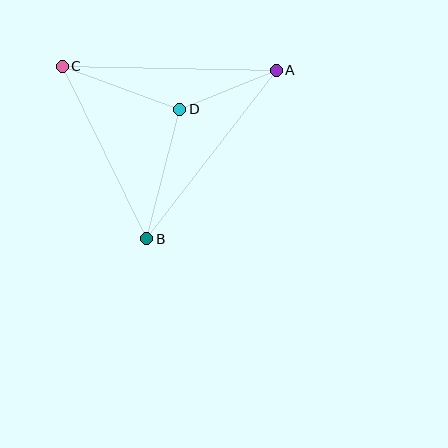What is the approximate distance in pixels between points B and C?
The distance between B and C is approximately 192 pixels.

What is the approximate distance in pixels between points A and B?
The distance between A and B is approximately 213 pixels.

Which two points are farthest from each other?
Points A and C are farthest from each other.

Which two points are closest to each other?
Points A and D are closest to each other.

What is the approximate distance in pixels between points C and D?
The distance between C and D is approximately 125 pixels.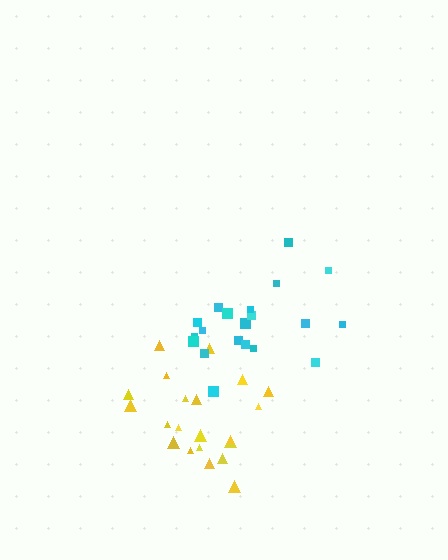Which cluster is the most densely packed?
Yellow.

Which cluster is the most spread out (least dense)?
Cyan.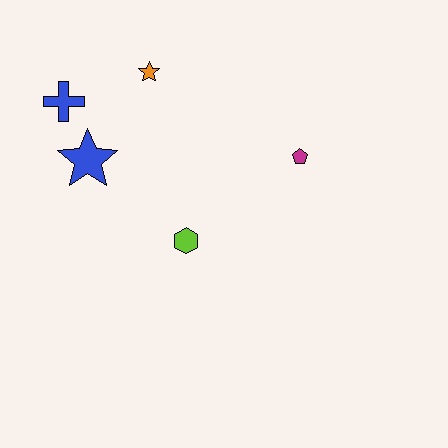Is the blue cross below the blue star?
No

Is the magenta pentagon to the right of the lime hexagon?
Yes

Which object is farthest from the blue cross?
The magenta pentagon is farthest from the blue cross.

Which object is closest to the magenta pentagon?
The lime hexagon is closest to the magenta pentagon.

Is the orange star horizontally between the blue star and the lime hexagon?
Yes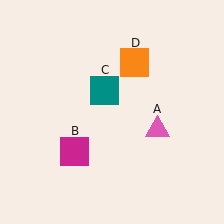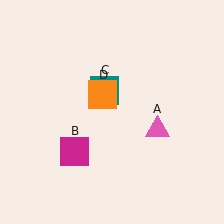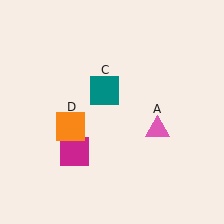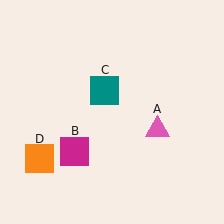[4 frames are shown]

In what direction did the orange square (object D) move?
The orange square (object D) moved down and to the left.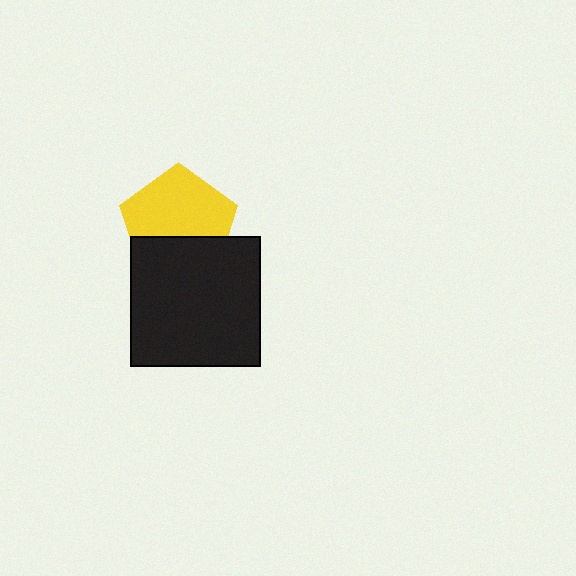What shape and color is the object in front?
The object in front is a black square.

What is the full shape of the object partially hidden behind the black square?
The partially hidden object is a yellow pentagon.